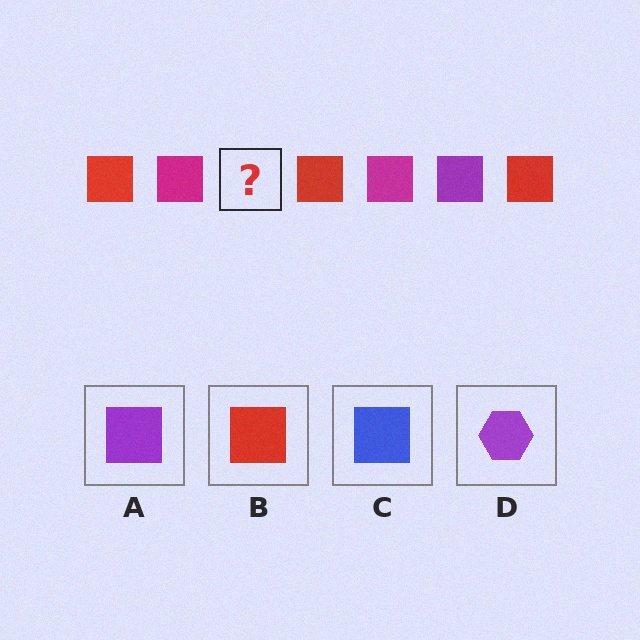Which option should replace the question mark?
Option A.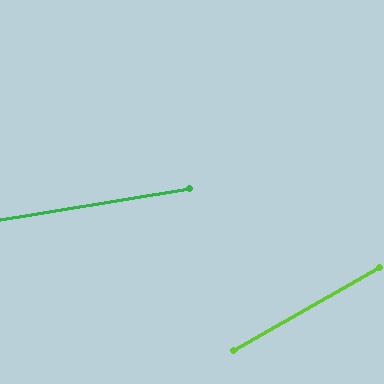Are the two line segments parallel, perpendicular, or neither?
Neither parallel nor perpendicular — they differ by about 20°.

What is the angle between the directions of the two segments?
Approximately 20 degrees.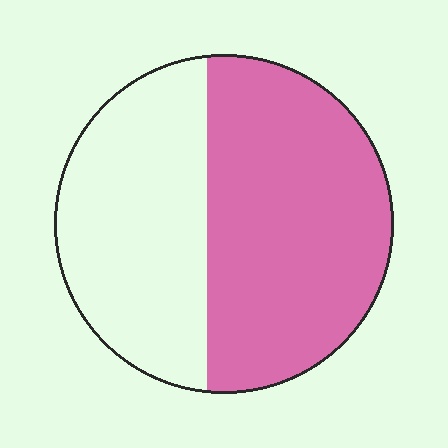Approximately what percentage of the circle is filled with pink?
Approximately 55%.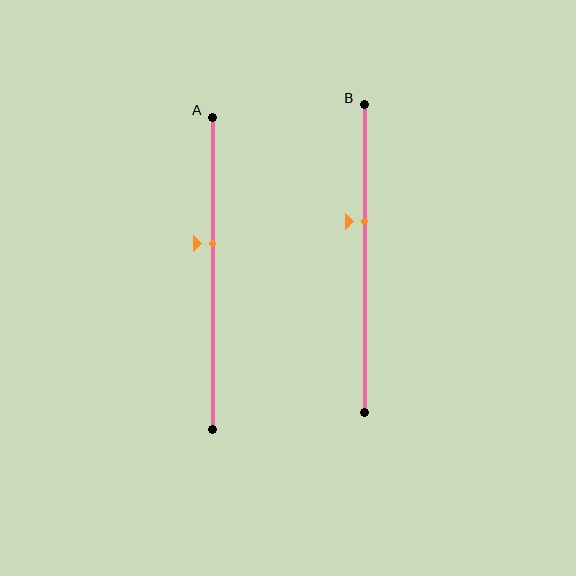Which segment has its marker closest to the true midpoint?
Segment A has its marker closest to the true midpoint.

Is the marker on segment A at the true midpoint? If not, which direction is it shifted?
No, the marker on segment A is shifted upward by about 9% of the segment length.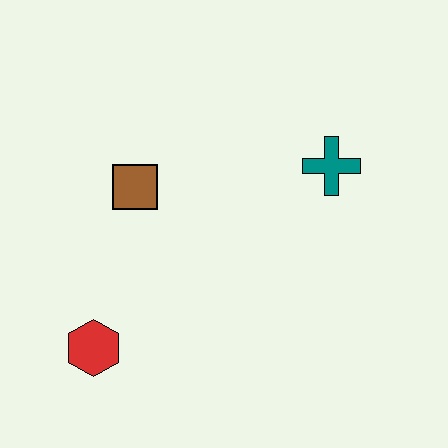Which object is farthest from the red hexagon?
The teal cross is farthest from the red hexagon.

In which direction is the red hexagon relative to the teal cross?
The red hexagon is to the left of the teal cross.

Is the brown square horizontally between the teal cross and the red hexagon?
Yes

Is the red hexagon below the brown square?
Yes